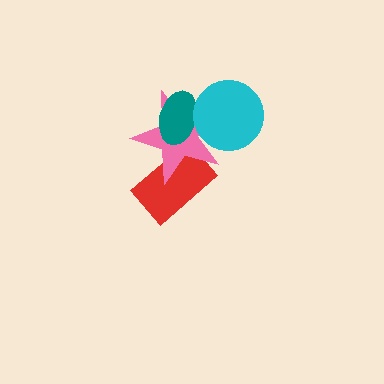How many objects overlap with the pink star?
3 objects overlap with the pink star.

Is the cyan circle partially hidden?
No, no other shape covers it.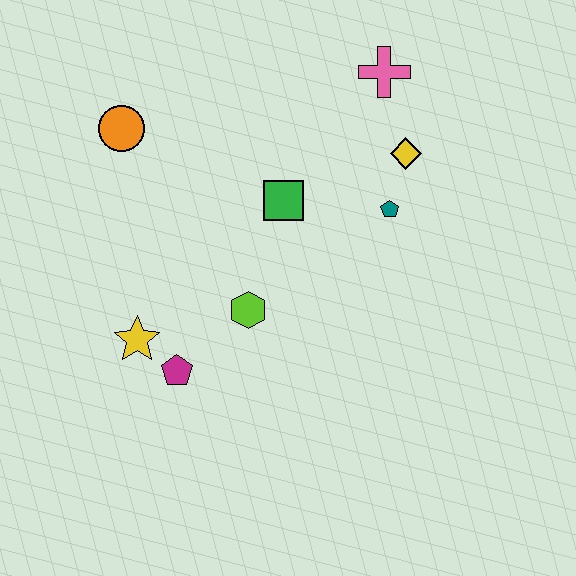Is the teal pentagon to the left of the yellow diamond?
Yes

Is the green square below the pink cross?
Yes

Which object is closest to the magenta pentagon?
The yellow star is closest to the magenta pentagon.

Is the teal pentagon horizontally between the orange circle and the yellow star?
No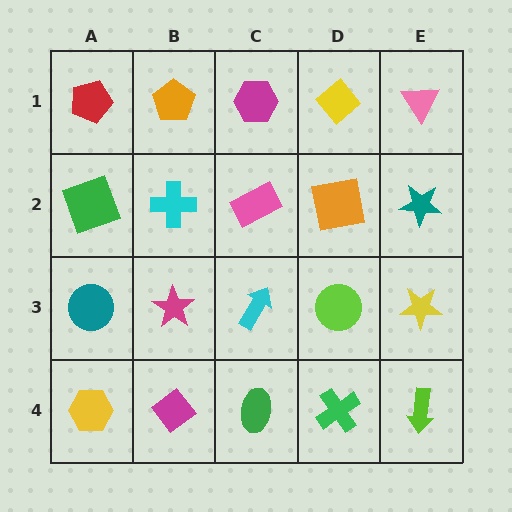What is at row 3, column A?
A teal circle.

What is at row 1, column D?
A yellow diamond.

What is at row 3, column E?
A yellow star.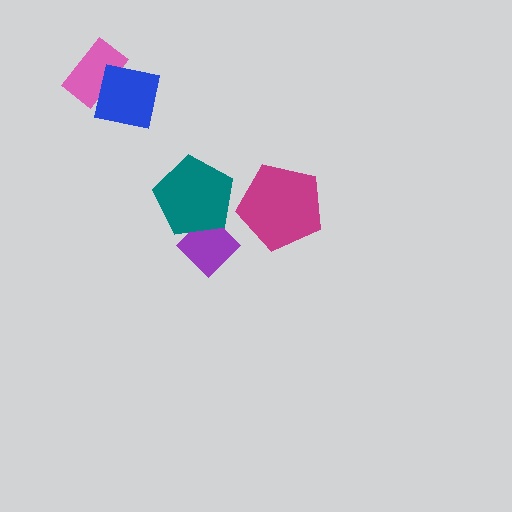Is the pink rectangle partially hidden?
Yes, it is partially covered by another shape.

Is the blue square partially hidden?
No, no other shape covers it.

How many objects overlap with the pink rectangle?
1 object overlaps with the pink rectangle.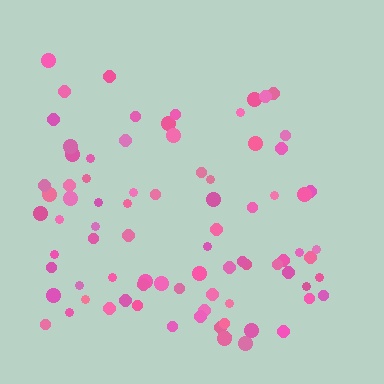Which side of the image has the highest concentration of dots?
The bottom.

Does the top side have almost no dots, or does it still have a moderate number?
Still a moderate number, just noticeably fewer than the bottom.